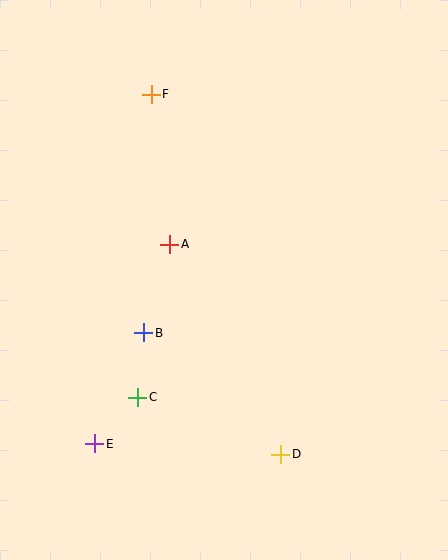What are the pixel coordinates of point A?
Point A is at (170, 244).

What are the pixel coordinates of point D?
Point D is at (281, 454).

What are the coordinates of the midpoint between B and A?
The midpoint between B and A is at (157, 289).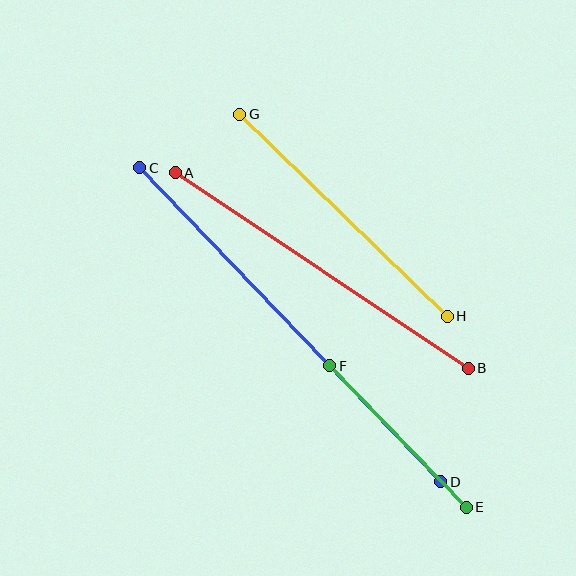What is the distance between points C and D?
The distance is approximately 435 pixels.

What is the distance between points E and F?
The distance is approximately 197 pixels.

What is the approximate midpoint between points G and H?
The midpoint is at approximately (344, 215) pixels.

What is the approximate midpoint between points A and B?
The midpoint is at approximately (322, 270) pixels.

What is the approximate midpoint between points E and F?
The midpoint is at approximately (398, 437) pixels.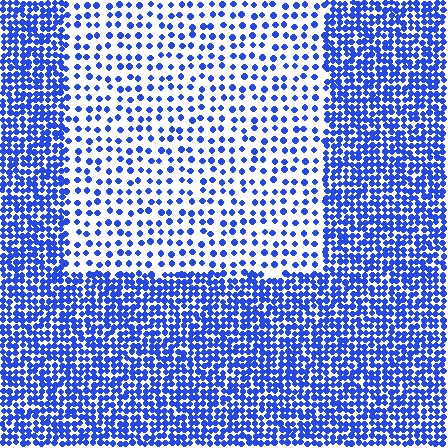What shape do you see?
I see a rectangle.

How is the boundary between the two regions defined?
The boundary is defined by a change in element density (approximately 2.6x ratio). All elements are the same color, size, and shape.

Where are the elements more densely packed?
The elements are more densely packed outside the rectangle boundary.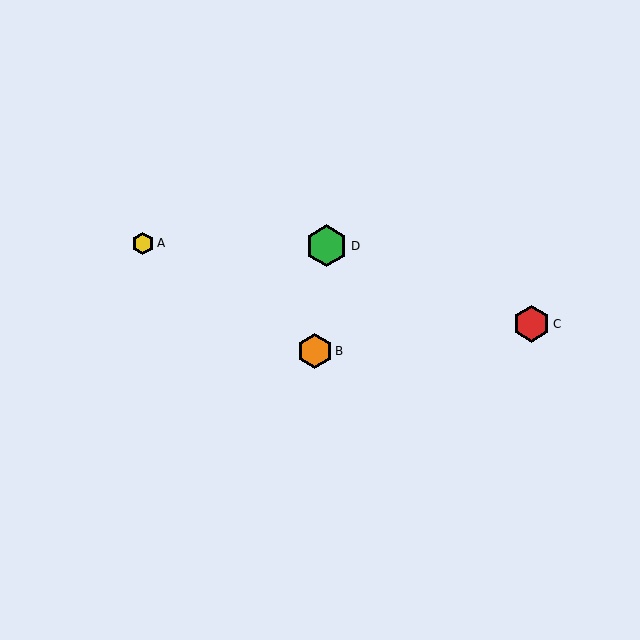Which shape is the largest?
The green hexagon (labeled D) is the largest.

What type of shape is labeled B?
Shape B is an orange hexagon.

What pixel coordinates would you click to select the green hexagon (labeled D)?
Click at (327, 246) to select the green hexagon D.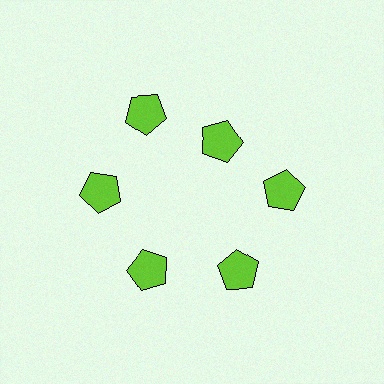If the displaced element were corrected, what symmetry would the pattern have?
It would have 6-fold rotational symmetry — the pattern would map onto itself every 60 degrees.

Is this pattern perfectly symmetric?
No. The 6 lime pentagons are arranged in a ring, but one element near the 1 o'clock position is pulled inward toward the center, breaking the 6-fold rotational symmetry.